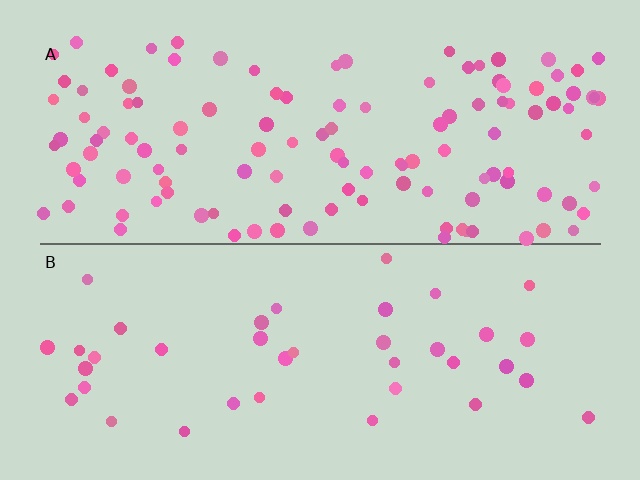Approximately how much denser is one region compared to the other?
Approximately 3.2× — region A over region B.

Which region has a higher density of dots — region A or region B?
A (the top).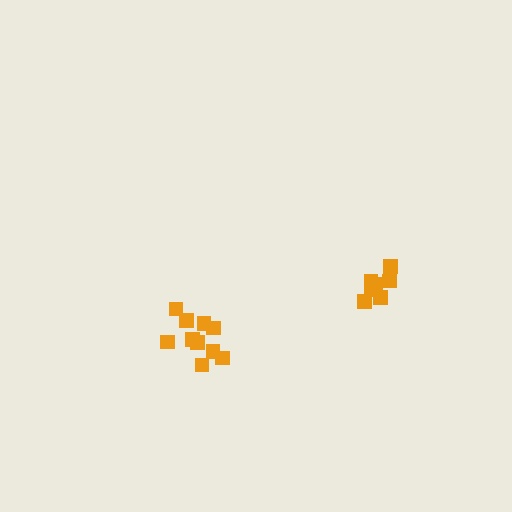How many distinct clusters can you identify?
There are 2 distinct clusters.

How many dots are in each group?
Group 1: 10 dots, Group 2: 8 dots (18 total).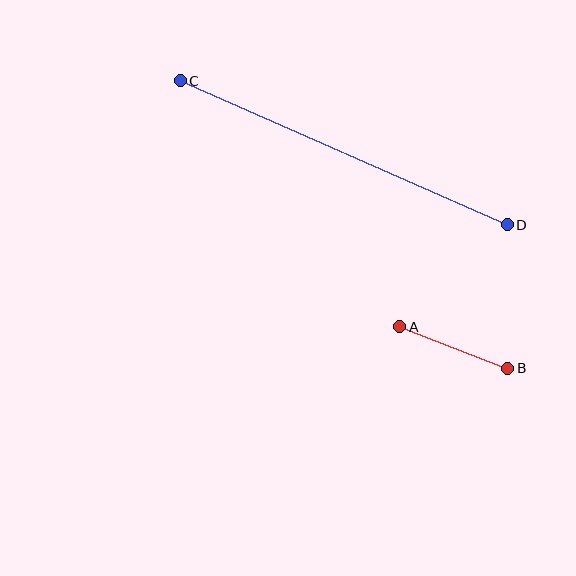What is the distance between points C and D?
The distance is approximately 357 pixels.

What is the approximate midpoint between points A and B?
The midpoint is at approximately (454, 347) pixels.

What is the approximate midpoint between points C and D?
The midpoint is at approximately (344, 153) pixels.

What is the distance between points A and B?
The distance is approximately 116 pixels.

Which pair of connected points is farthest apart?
Points C and D are farthest apart.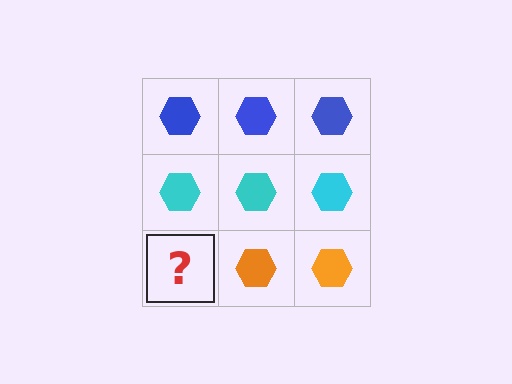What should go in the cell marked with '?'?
The missing cell should contain an orange hexagon.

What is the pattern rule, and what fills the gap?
The rule is that each row has a consistent color. The gap should be filled with an orange hexagon.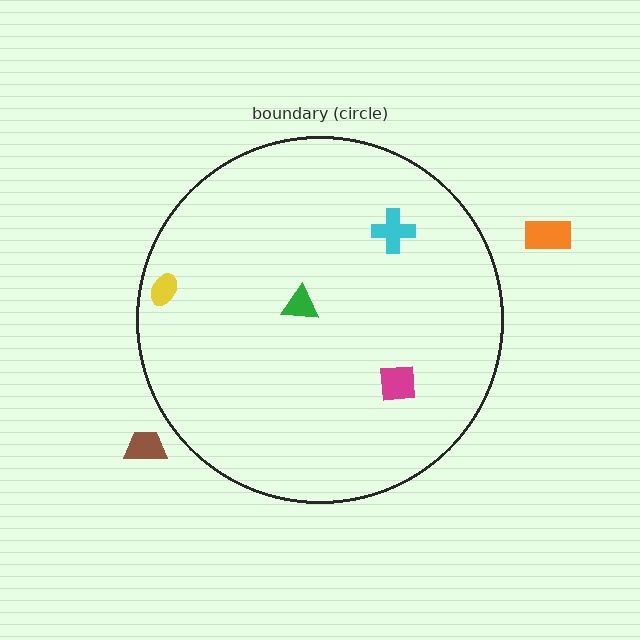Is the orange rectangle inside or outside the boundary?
Outside.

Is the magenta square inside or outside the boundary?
Inside.